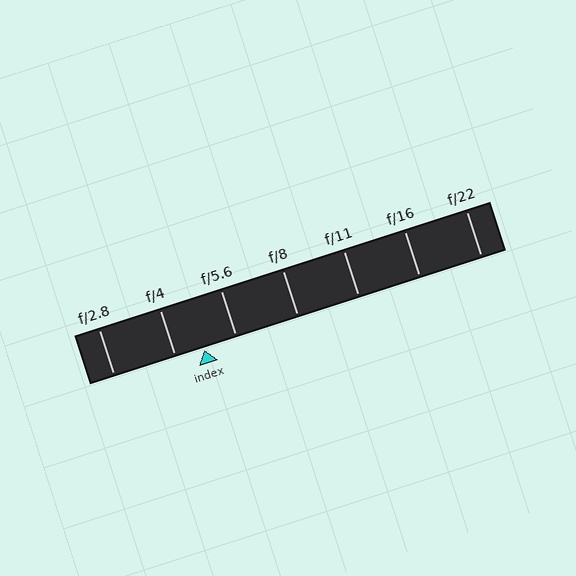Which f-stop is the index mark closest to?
The index mark is closest to f/4.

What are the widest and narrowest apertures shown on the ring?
The widest aperture shown is f/2.8 and the narrowest is f/22.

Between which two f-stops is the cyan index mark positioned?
The index mark is between f/4 and f/5.6.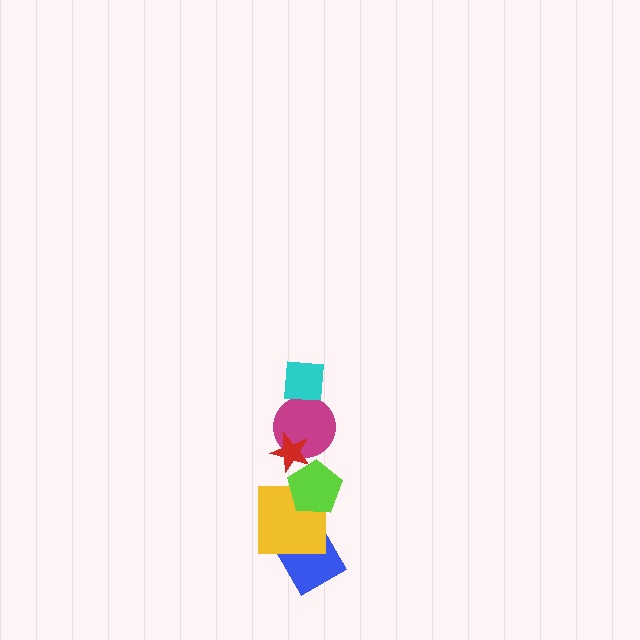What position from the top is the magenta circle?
The magenta circle is 3rd from the top.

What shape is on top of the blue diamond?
The yellow square is on top of the blue diamond.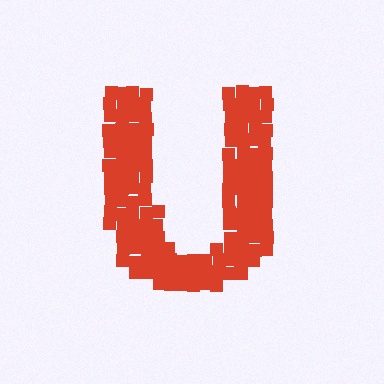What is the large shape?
The large shape is the letter U.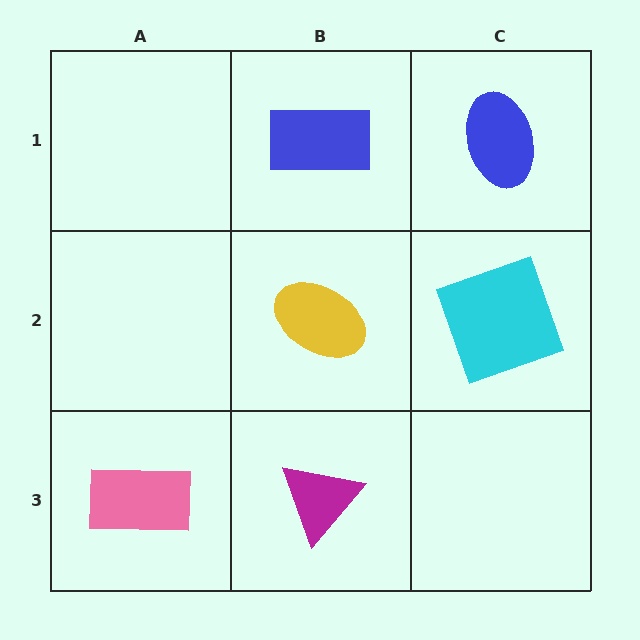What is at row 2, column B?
A yellow ellipse.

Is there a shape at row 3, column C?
No, that cell is empty.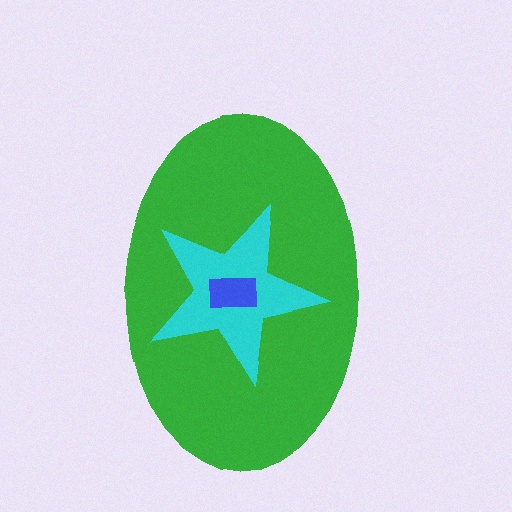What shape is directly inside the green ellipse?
The cyan star.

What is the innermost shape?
The blue rectangle.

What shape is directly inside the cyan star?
The blue rectangle.